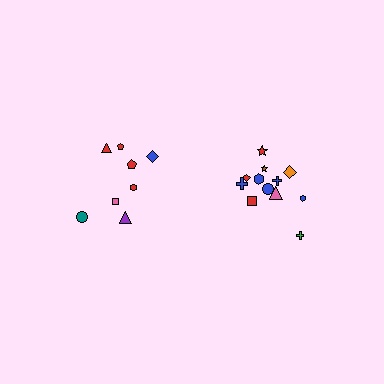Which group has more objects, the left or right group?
The right group.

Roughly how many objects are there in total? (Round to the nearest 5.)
Roughly 20 objects in total.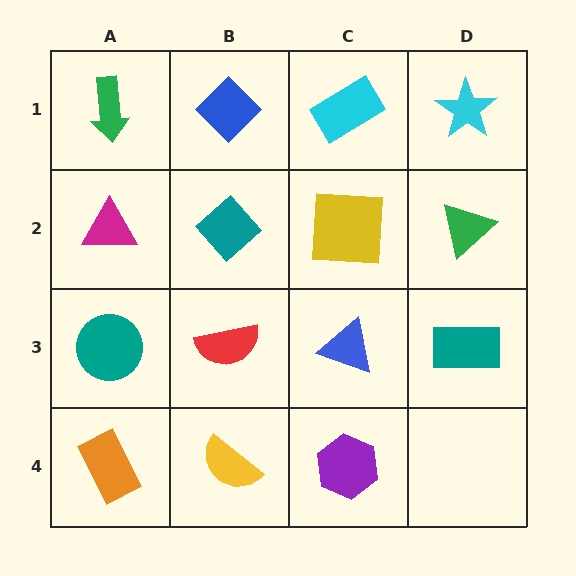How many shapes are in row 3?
4 shapes.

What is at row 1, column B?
A blue diamond.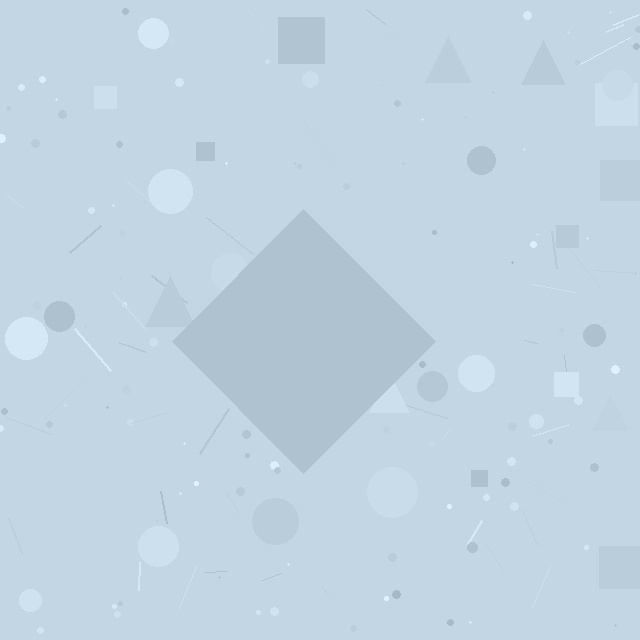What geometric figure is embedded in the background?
A diamond is embedded in the background.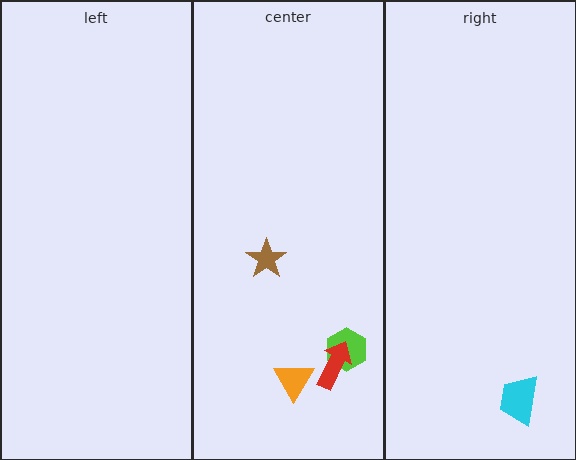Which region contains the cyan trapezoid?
The right region.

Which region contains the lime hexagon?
The center region.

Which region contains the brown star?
The center region.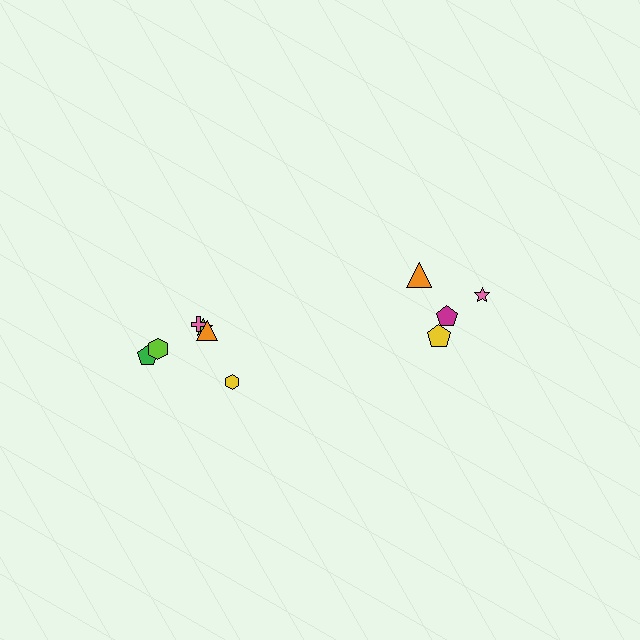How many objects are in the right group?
There are 4 objects.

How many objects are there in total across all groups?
There are 10 objects.